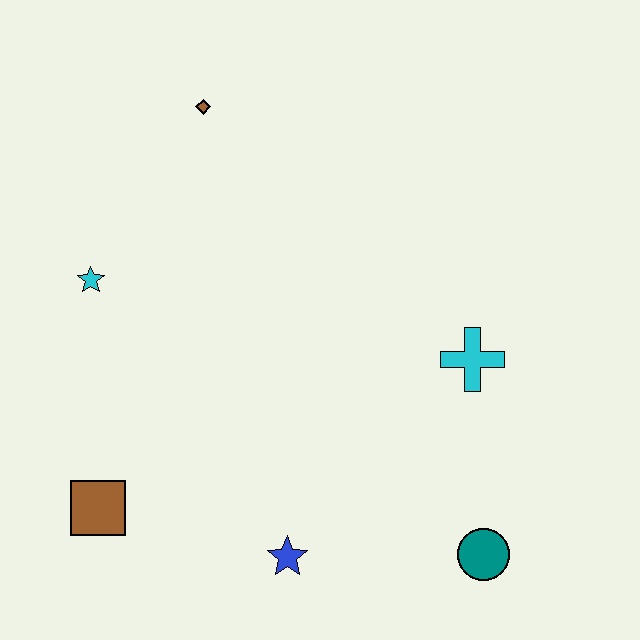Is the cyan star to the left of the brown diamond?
Yes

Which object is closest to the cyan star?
The brown diamond is closest to the cyan star.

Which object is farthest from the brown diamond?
The teal circle is farthest from the brown diamond.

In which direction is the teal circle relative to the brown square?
The teal circle is to the right of the brown square.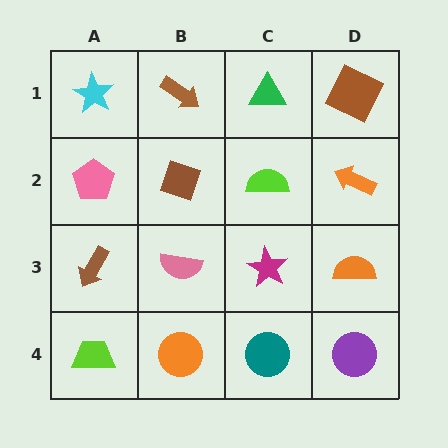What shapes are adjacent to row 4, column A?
A brown arrow (row 3, column A), an orange circle (row 4, column B).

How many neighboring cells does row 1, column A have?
2.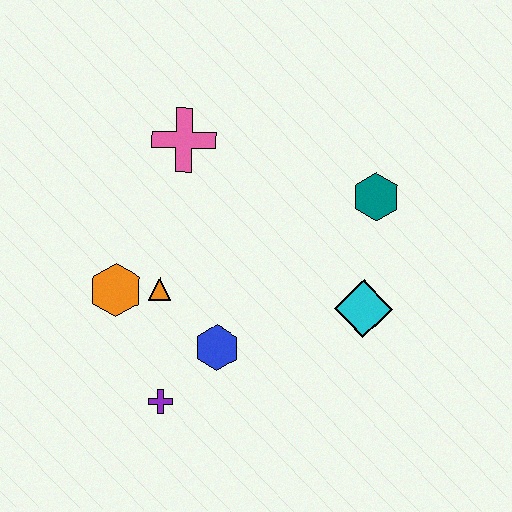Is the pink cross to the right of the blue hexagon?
No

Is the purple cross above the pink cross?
No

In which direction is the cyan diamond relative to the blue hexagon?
The cyan diamond is to the right of the blue hexagon.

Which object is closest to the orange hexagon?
The orange triangle is closest to the orange hexagon.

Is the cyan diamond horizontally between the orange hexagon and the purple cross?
No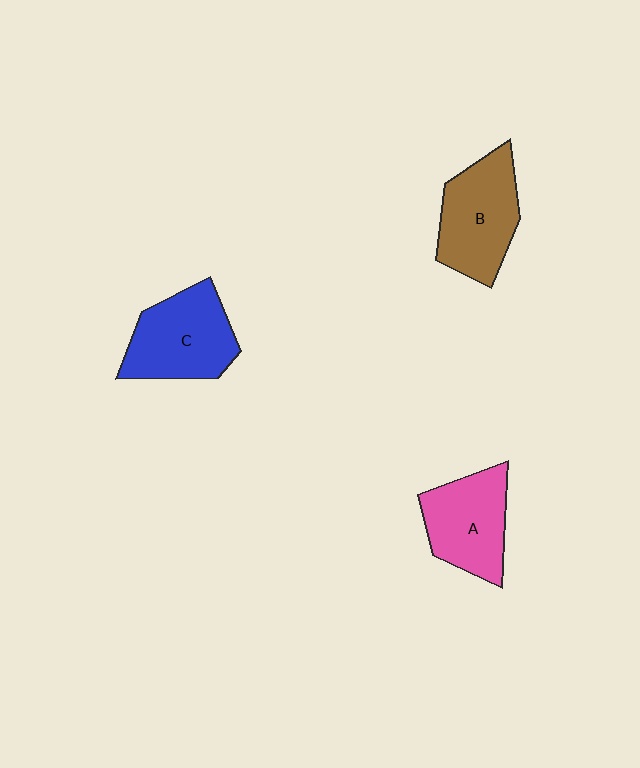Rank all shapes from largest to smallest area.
From largest to smallest: B (brown), C (blue), A (pink).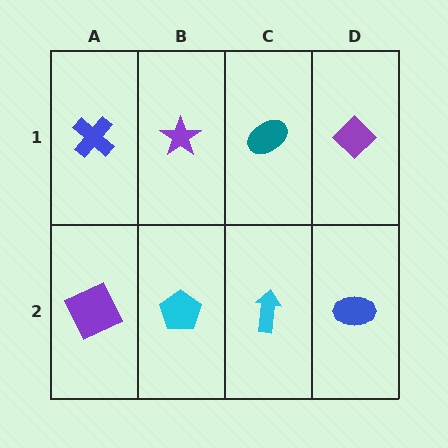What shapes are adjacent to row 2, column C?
A teal ellipse (row 1, column C), a cyan pentagon (row 2, column B), a blue ellipse (row 2, column D).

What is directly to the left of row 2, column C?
A cyan pentagon.